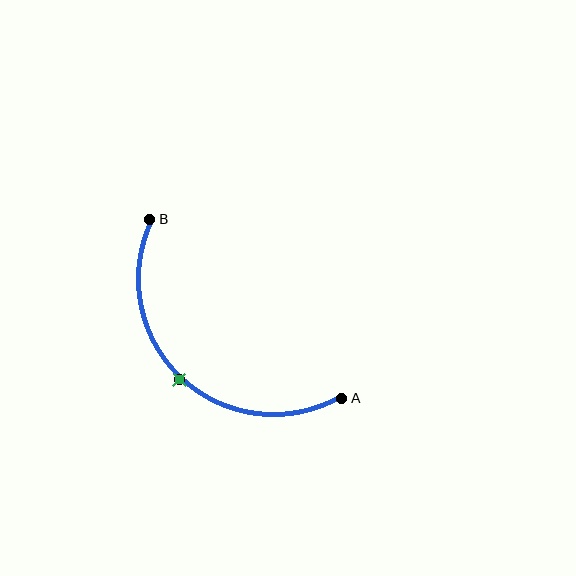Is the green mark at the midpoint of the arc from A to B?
Yes. The green mark lies on the arc at equal arc-length from both A and B — it is the arc midpoint.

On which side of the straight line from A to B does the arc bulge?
The arc bulges below and to the left of the straight line connecting A and B.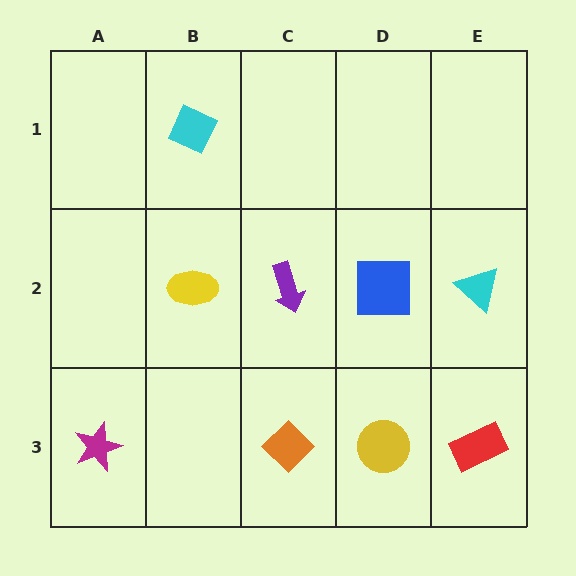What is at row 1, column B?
A cyan diamond.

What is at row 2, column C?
A purple arrow.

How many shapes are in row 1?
1 shape.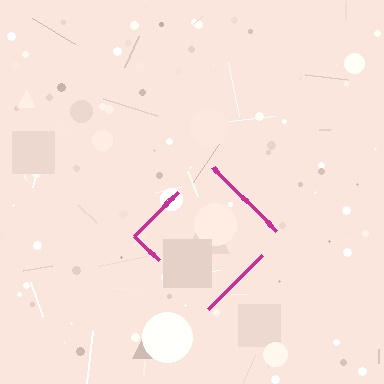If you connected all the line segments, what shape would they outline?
They would outline a diamond.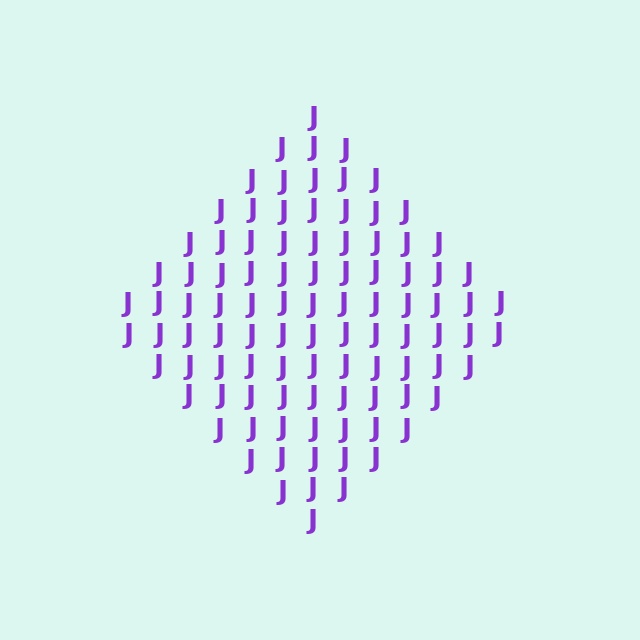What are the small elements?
The small elements are letter J's.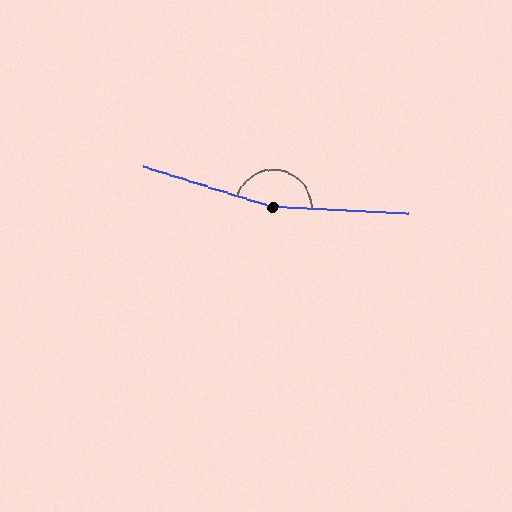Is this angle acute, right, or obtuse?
It is obtuse.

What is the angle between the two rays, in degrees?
Approximately 165 degrees.